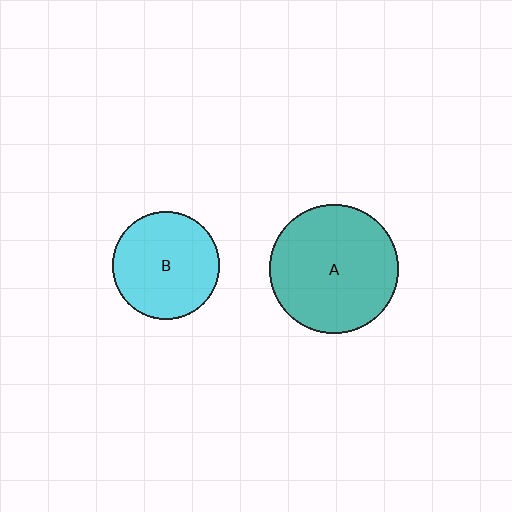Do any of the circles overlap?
No, none of the circles overlap.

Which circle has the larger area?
Circle A (teal).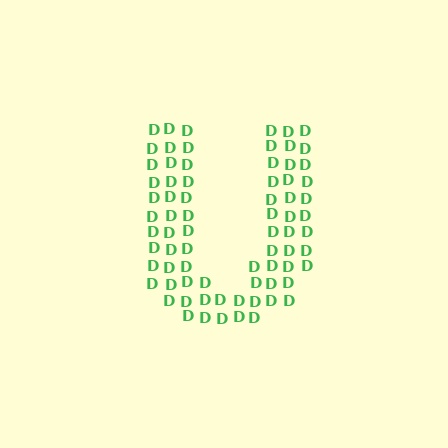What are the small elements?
The small elements are letter D's.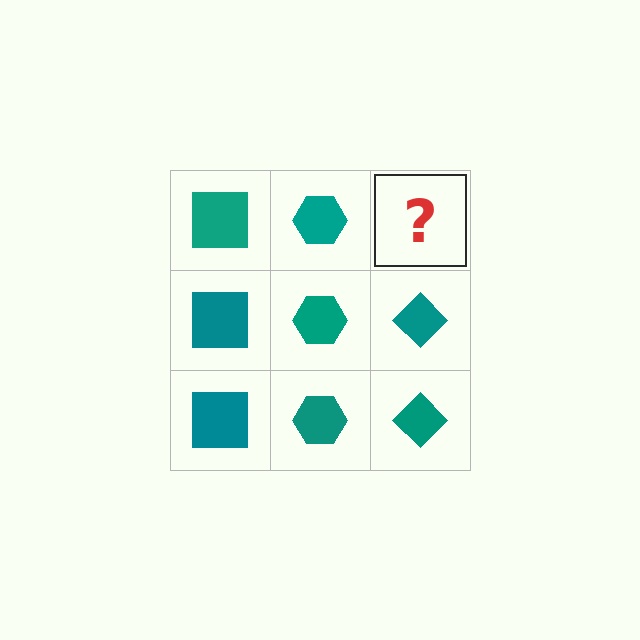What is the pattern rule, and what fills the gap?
The rule is that each column has a consistent shape. The gap should be filled with a teal diamond.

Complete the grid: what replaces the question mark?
The question mark should be replaced with a teal diamond.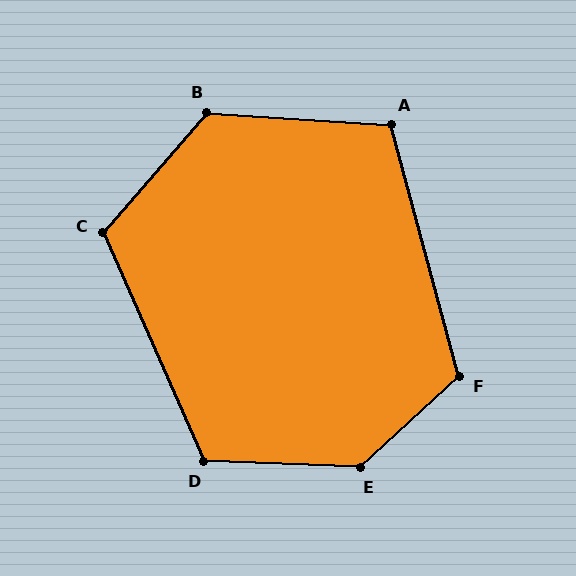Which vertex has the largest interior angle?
E, at approximately 136 degrees.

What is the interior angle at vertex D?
Approximately 116 degrees (obtuse).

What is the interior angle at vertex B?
Approximately 127 degrees (obtuse).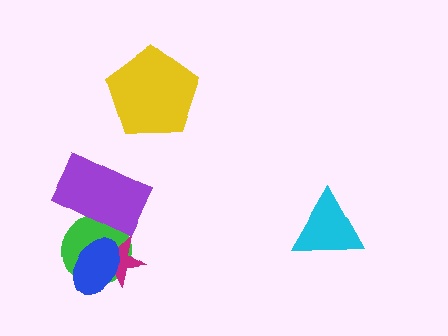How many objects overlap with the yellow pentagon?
0 objects overlap with the yellow pentagon.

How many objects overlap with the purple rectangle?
1 object overlaps with the purple rectangle.